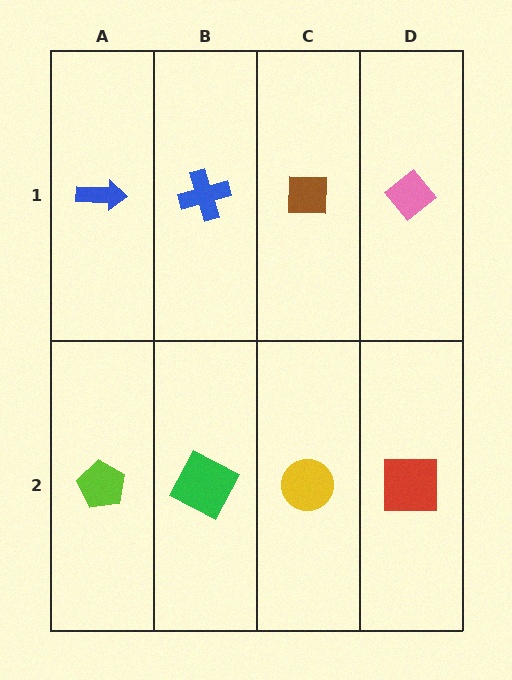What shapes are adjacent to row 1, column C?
A yellow circle (row 2, column C), a blue cross (row 1, column B), a pink diamond (row 1, column D).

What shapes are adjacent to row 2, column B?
A blue cross (row 1, column B), a lime pentagon (row 2, column A), a yellow circle (row 2, column C).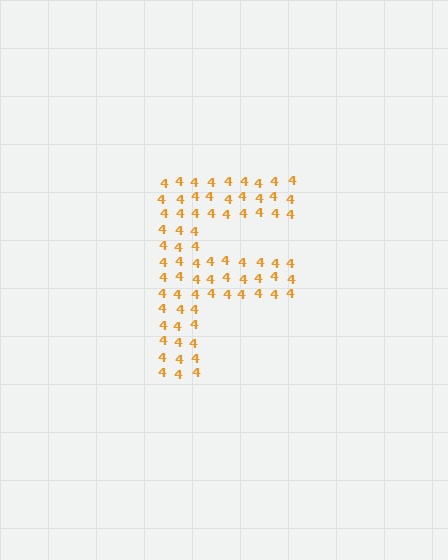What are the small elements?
The small elements are digit 4's.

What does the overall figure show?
The overall figure shows the letter F.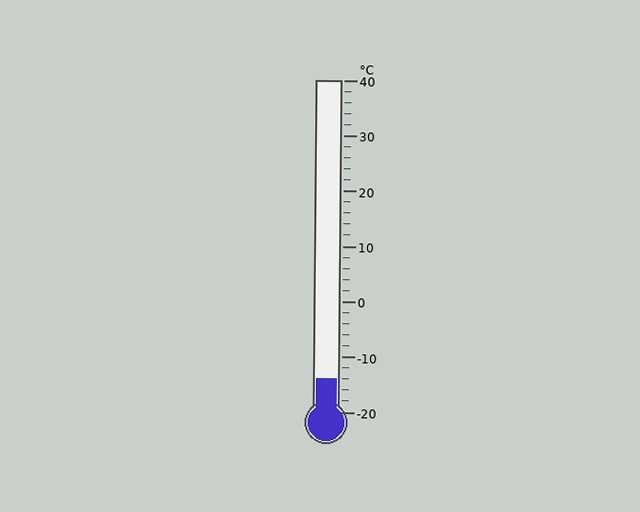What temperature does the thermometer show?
The thermometer shows approximately -14°C.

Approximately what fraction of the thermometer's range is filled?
The thermometer is filled to approximately 10% of its range.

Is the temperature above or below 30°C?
The temperature is below 30°C.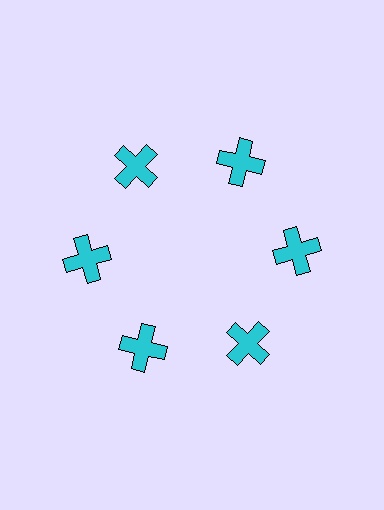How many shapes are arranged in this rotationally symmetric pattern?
There are 6 shapes, arranged in 6 groups of 1.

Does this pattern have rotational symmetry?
Yes, this pattern has 6-fold rotational symmetry. It looks the same after rotating 60 degrees around the center.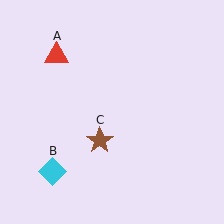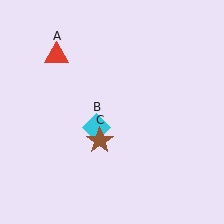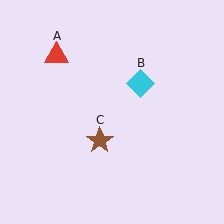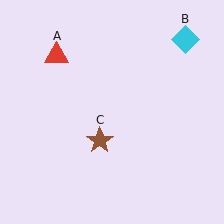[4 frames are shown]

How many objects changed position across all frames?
1 object changed position: cyan diamond (object B).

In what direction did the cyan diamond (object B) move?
The cyan diamond (object B) moved up and to the right.